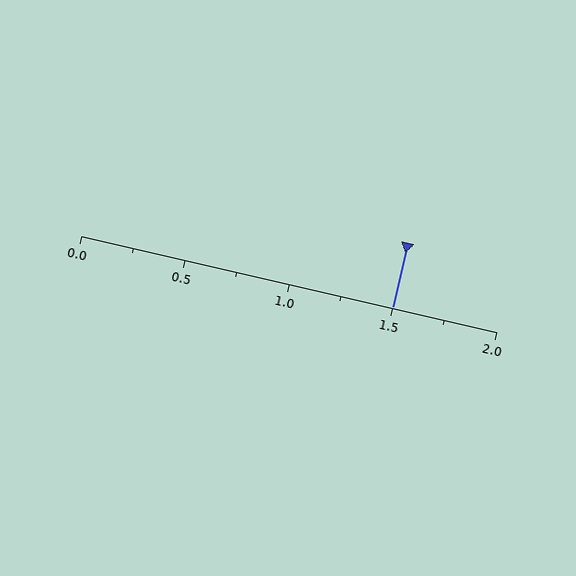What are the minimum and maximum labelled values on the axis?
The axis runs from 0.0 to 2.0.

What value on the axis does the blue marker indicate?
The marker indicates approximately 1.5.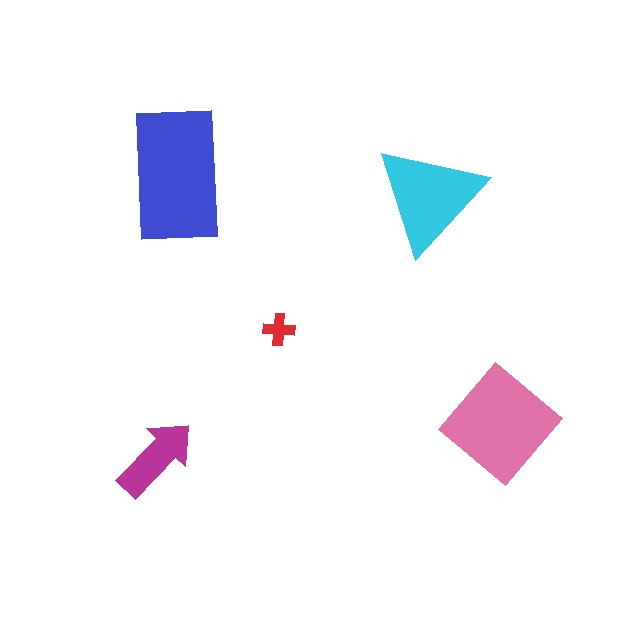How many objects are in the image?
There are 5 objects in the image.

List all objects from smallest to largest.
The red cross, the magenta arrow, the cyan triangle, the pink diamond, the blue rectangle.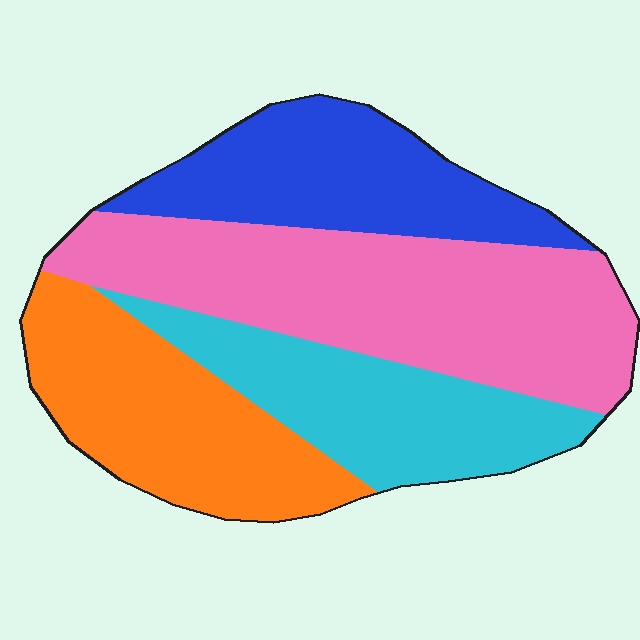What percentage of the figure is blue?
Blue covers roughly 20% of the figure.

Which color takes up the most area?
Pink, at roughly 35%.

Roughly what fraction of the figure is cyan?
Cyan takes up about one fifth (1/5) of the figure.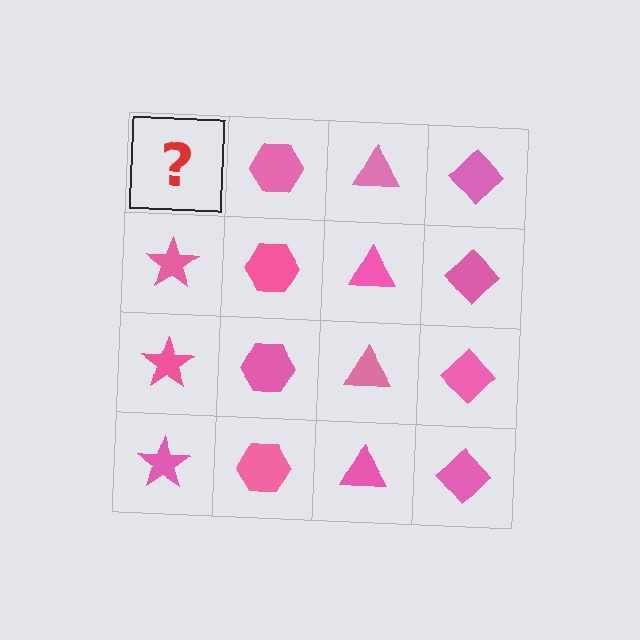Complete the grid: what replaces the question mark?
The question mark should be replaced with a pink star.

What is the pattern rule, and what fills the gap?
The rule is that each column has a consistent shape. The gap should be filled with a pink star.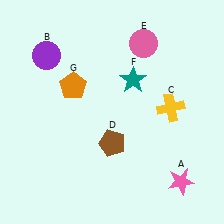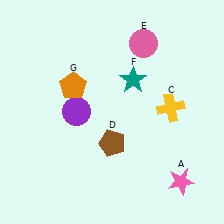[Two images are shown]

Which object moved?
The purple circle (B) moved down.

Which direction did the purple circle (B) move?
The purple circle (B) moved down.